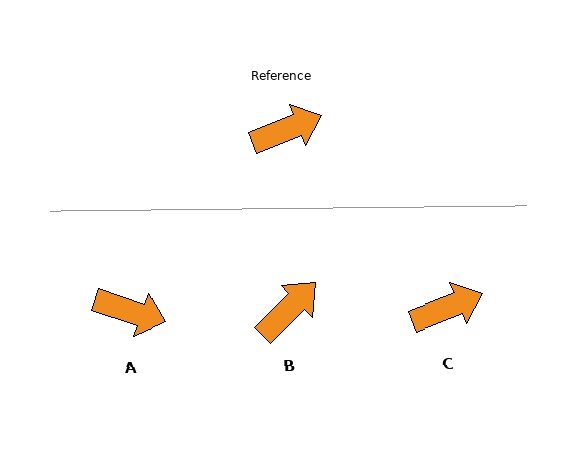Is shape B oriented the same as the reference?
No, it is off by about 24 degrees.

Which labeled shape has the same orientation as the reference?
C.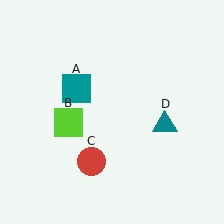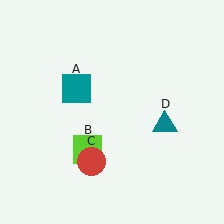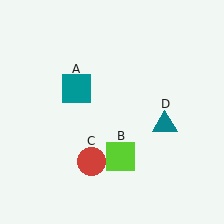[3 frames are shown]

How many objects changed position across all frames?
1 object changed position: lime square (object B).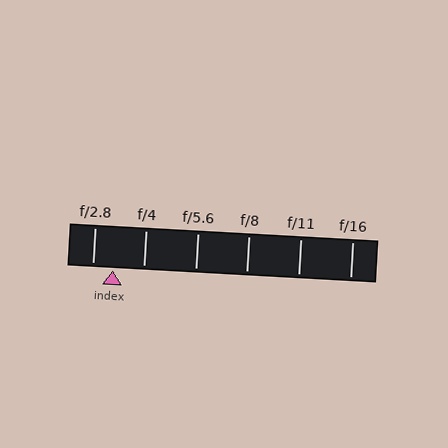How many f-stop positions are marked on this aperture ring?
There are 6 f-stop positions marked.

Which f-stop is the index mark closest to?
The index mark is closest to f/2.8.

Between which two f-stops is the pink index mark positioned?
The index mark is between f/2.8 and f/4.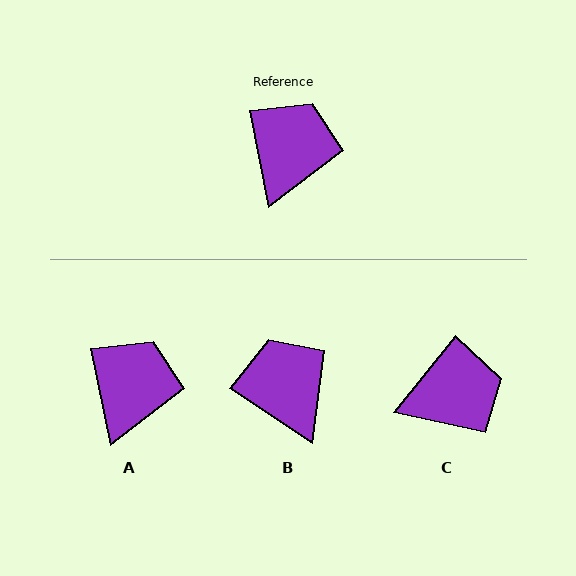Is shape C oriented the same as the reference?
No, it is off by about 50 degrees.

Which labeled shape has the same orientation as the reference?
A.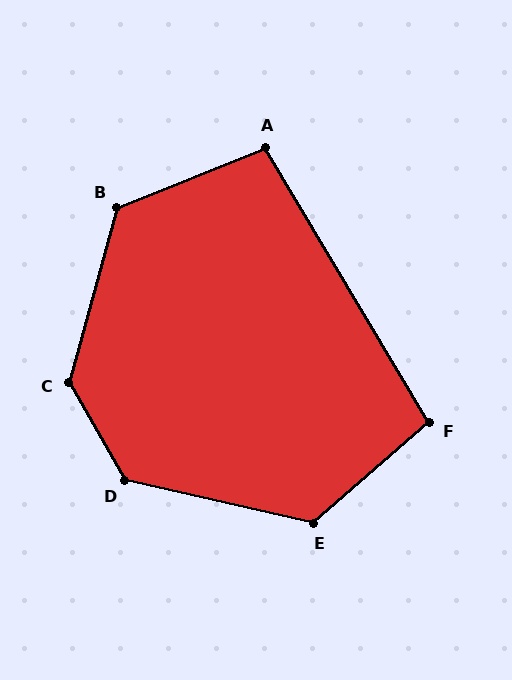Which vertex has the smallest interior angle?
A, at approximately 99 degrees.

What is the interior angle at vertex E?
Approximately 126 degrees (obtuse).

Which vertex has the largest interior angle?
C, at approximately 135 degrees.